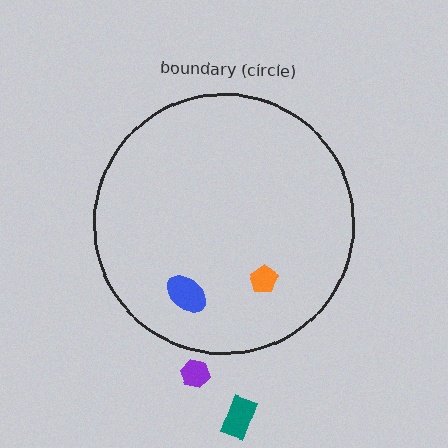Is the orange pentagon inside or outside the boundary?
Inside.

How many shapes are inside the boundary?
2 inside, 2 outside.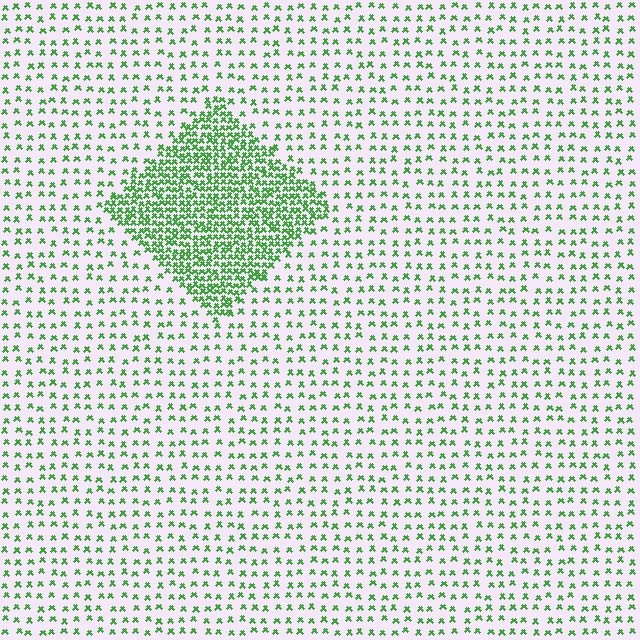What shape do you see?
I see a diamond.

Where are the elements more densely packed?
The elements are more densely packed inside the diamond boundary.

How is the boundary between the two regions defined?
The boundary is defined by a change in element density (approximately 3.0x ratio). All elements are the same color, size, and shape.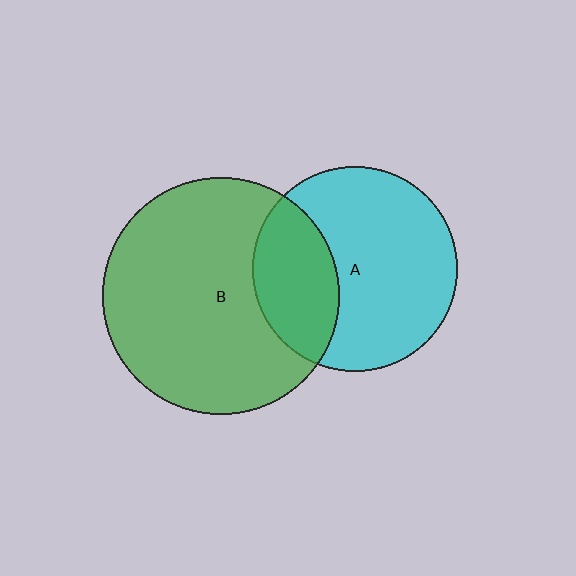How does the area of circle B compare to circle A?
Approximately 1.3 times.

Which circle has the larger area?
Circle B (green).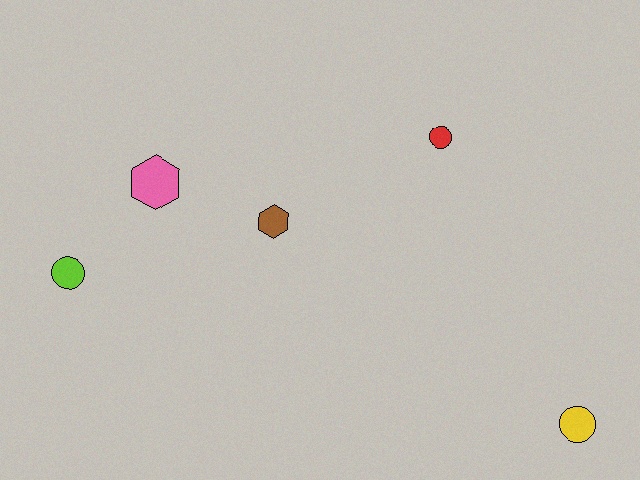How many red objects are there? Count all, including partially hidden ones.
There is 1 red object.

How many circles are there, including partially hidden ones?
There are 3 circles.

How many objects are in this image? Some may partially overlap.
There are 5 objects.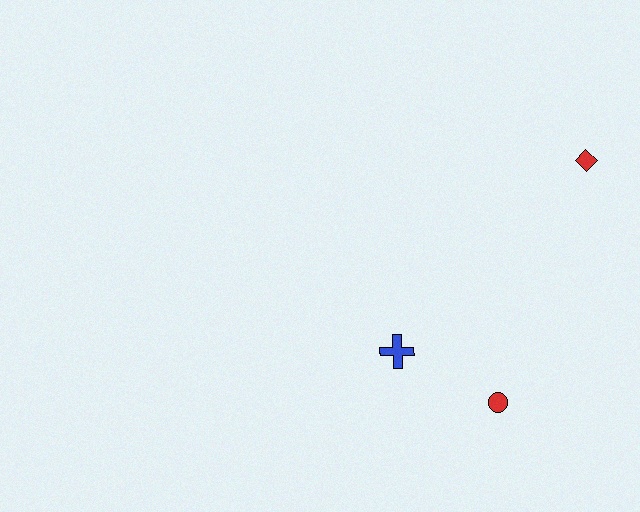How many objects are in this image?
There are 3 objects.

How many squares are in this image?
There are no squares.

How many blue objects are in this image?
There is 1 blue object.